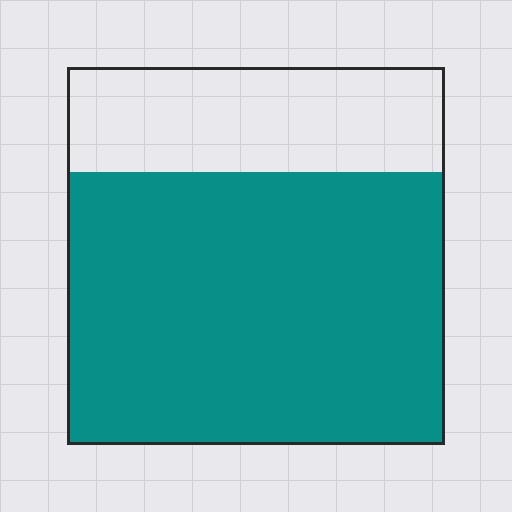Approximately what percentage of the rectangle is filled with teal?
Approximately 70%.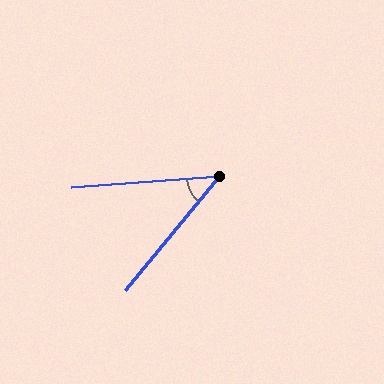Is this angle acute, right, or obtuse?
It is acute.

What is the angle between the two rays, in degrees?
Approximately 46 degrees.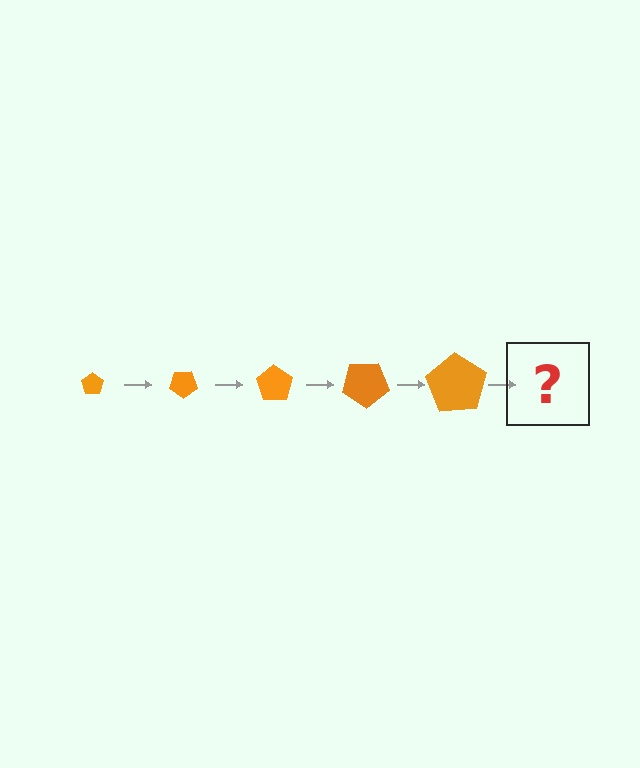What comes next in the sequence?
The next element should be a pentagon, larger than the previous one and rotated 175 degrees from the start.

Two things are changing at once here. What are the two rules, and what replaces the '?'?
The two rules are that the pentagon grows larger each step and it rotates 35 degrees each step. The '?' should be a pentagon, larger than the previous one and rotated 175 degrees from the start.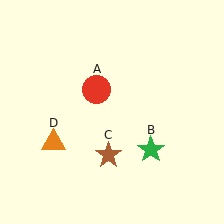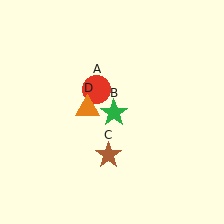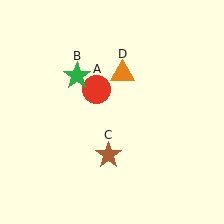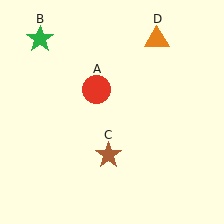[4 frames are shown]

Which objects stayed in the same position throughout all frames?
Red circle (object A) and brown star (object C) remained stationary.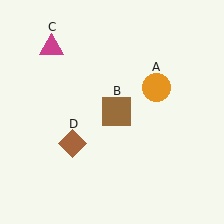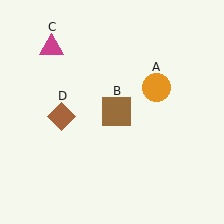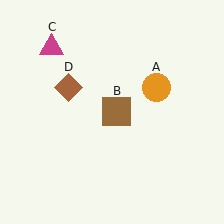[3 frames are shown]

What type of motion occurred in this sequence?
The brown diamond (object D) rotated clockwise around the center of the scene.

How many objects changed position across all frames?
1 object changed position: brown diamond (object D).